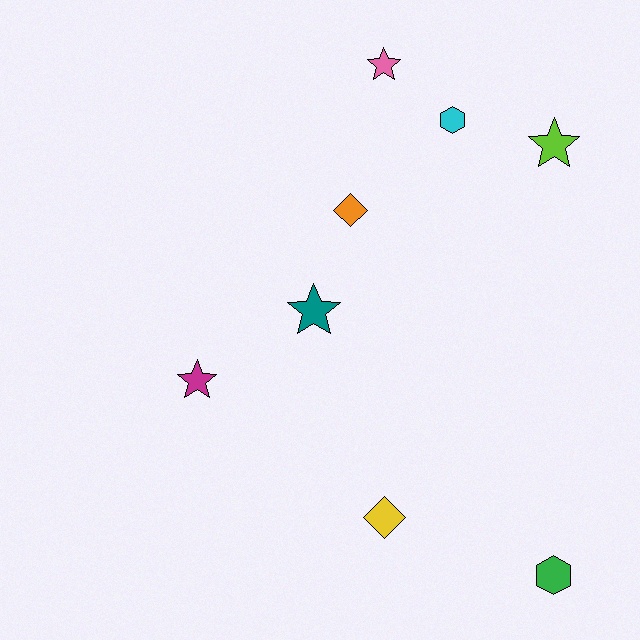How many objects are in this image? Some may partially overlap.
There are 8 objects.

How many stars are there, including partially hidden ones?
There are 4 stars.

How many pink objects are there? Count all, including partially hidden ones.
There is 1 pink object.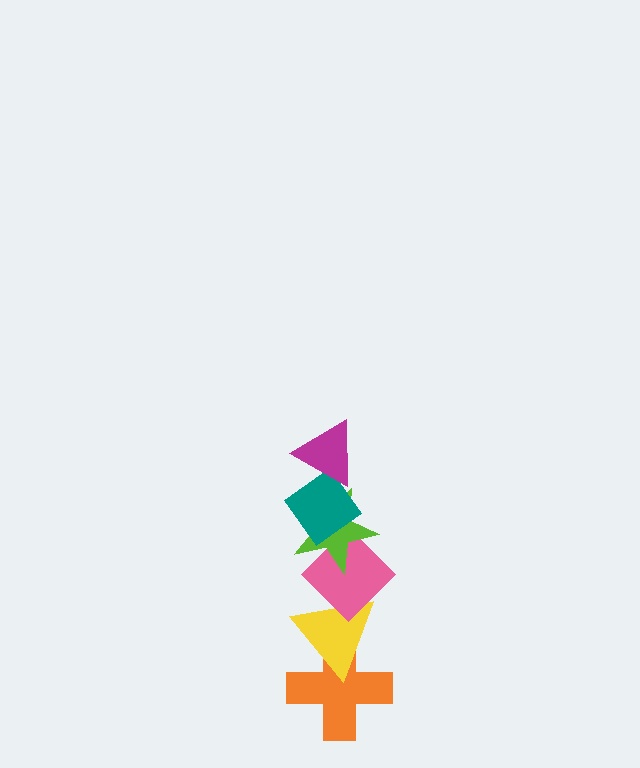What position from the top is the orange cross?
The orange cross is 6th from the top.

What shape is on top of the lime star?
The teal diamond is on top of the lime star.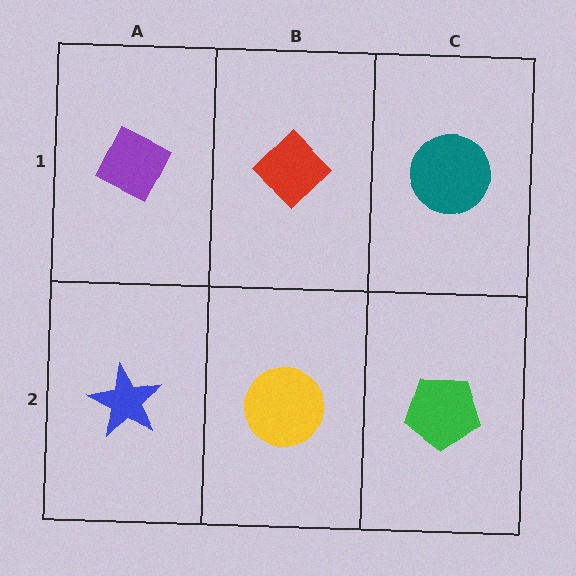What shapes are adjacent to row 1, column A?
A blue star (row 2, column A), a red diamond (row 1, column B).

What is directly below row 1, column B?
A yellow circle.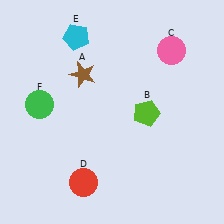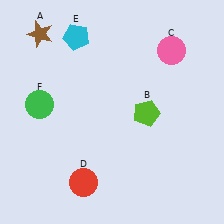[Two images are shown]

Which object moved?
The brown star (A) moved left.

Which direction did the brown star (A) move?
The brown star (A) moved left.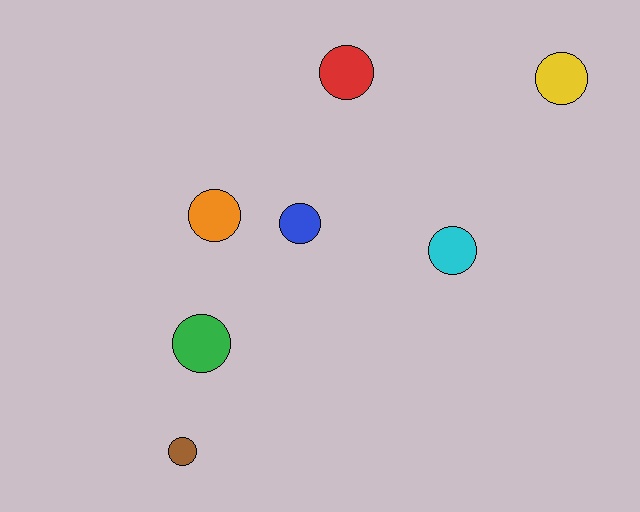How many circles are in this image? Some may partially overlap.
There are 7 circles.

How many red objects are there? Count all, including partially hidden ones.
There is 1 red object.